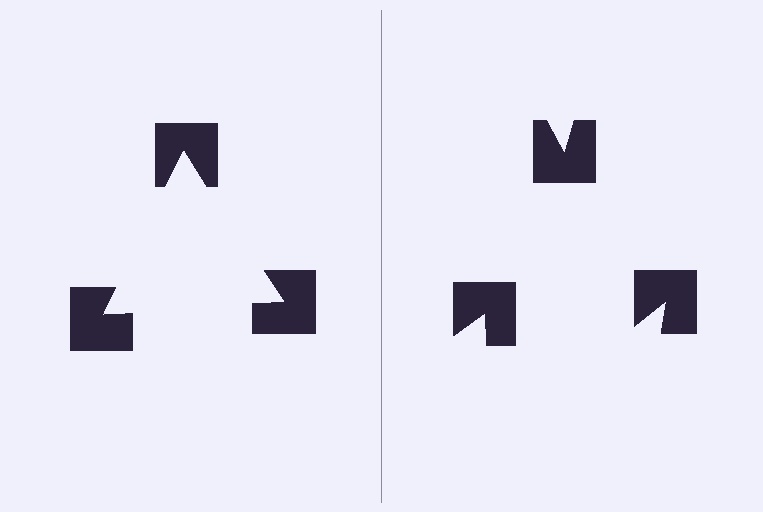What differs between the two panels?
The notched squares are positioned identically on both sides; only the wedge orientations differ. On the left they align to a triangle; on the right they are misaligned.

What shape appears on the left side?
An illusory triangle.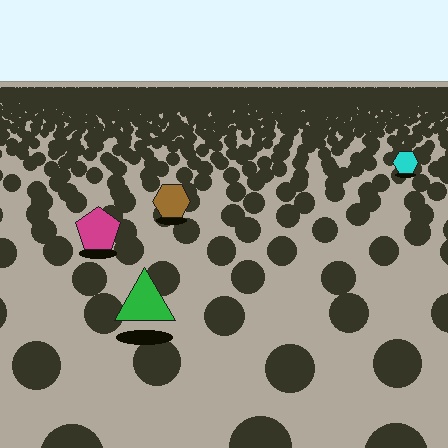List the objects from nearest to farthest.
From nearest to farthest: the green triangle, the magenta pentagon, the brown hexagon, the cyan hexagon.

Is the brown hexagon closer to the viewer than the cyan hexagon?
Yes. The brown hexagon is closer — you can tell from the texture gradient: the ground texture is coarser near it.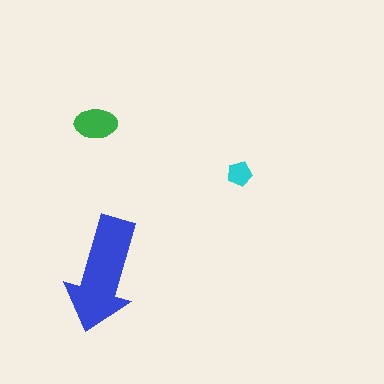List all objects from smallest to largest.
The cyan pentagon, the green ellipse, the blue arrow.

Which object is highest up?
The green ellipse is topmost.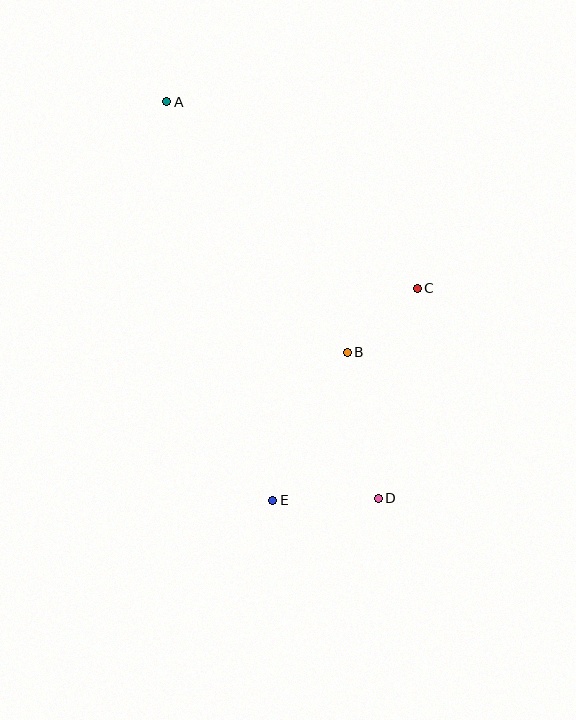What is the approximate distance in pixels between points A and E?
The distance between A and E is approximately 412 pixels.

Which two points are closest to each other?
Points B and C are closest to each other.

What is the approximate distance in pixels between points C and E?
The distance between C and E is approximately 257 pixels.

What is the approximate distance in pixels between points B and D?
The distance between B and D is approximately 149 pixels.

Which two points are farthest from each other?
Points A and D are farthest from each other.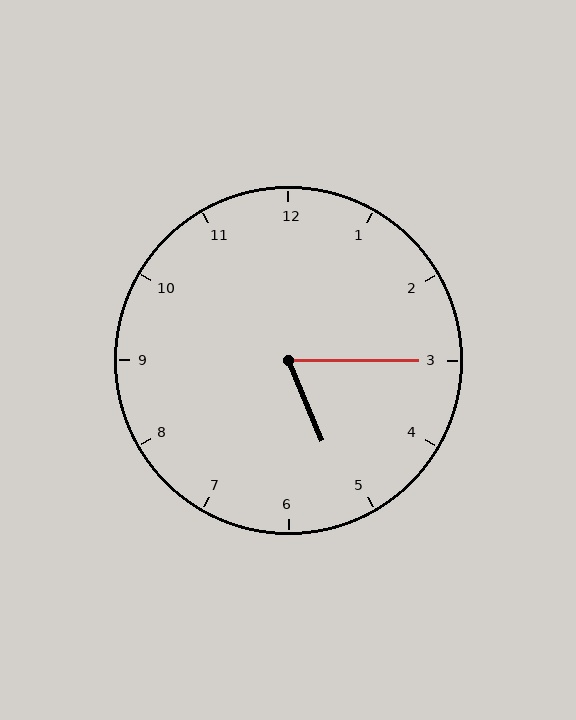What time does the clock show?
5:15.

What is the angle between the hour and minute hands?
Approximately 68 degrees.